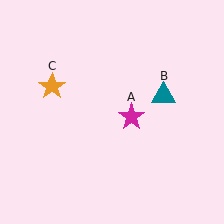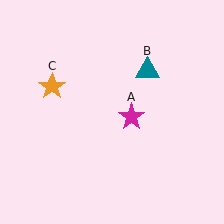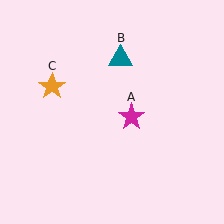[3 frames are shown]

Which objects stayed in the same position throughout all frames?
Magenta star (object A) and orange star (object C) remained stationary.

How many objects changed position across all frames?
1 object changed position: teal triangle (object B).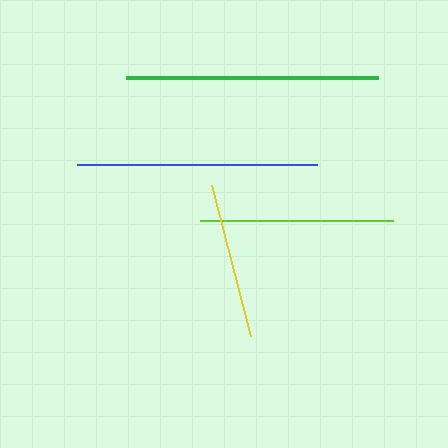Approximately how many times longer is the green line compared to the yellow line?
The green line is approximately 1.6 times the length of the yellow line.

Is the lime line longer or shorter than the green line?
The green line is longer than the lime line.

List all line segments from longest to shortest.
From longest to shortest: green, blue, lime, yellow.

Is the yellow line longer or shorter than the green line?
The green line is longer than the yellow line.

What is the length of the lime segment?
The lime segment is approximately 193 pixels long.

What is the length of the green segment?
The green segment is approximately 252 pixels long.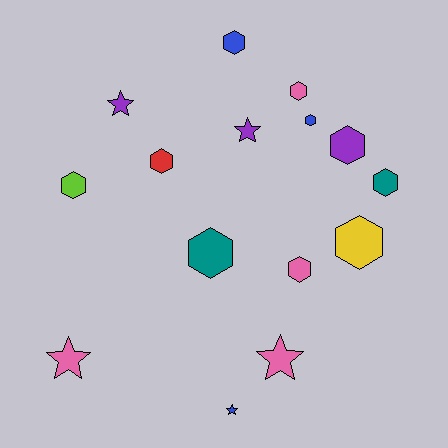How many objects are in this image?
There are 15 objects.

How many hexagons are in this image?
There are 10 hexagons.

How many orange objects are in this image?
There are no orange objects.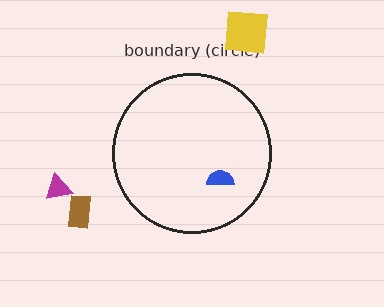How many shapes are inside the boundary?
1 inside, 3 outside.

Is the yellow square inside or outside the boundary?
Outside.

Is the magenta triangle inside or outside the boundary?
Outside.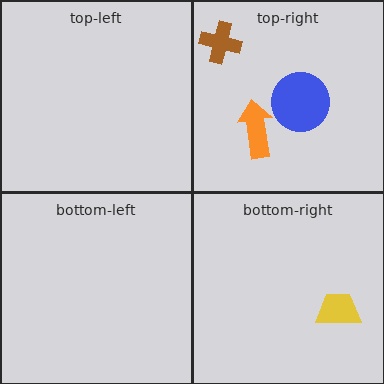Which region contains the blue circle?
The top-right region.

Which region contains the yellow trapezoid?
The bottom-right region.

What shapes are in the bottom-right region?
The yellow trapezoid.